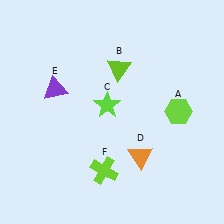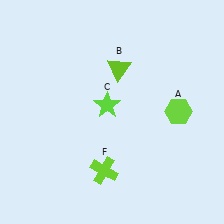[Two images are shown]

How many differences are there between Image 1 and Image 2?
There are 2 differences between the two images.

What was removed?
The purple triangle (E), the orange triangle (D) were removed in Image 2.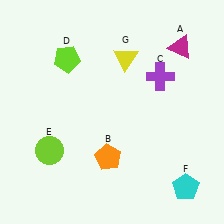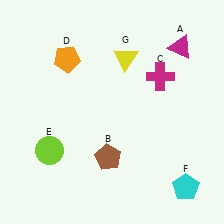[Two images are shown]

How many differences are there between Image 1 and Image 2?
There are 3 differences between the two images.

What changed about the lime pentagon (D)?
In Image 1, D is lime. In Image 2, it changed to orange.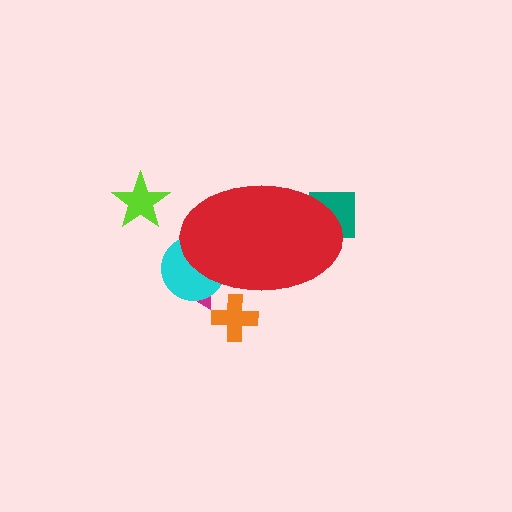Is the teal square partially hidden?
Yes, the teal square is partially hidden behind the red ellipse.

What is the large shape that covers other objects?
A red ellipse.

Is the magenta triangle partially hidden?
Yes, the magenta triangle is partially hidden behind the red ellipse.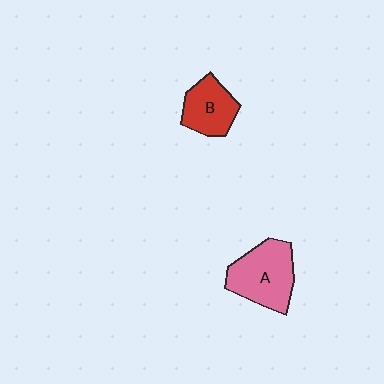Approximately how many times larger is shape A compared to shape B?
Approximately 1.4 times.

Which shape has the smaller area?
Shape B (red).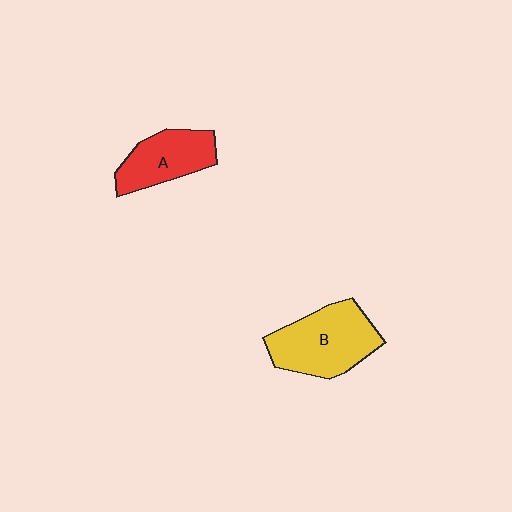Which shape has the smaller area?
Shape A (red).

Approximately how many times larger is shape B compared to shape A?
Approximately 1.4 times.